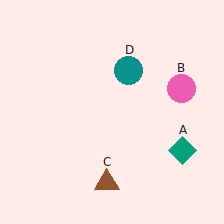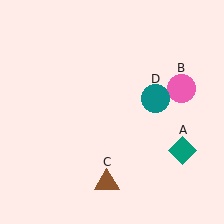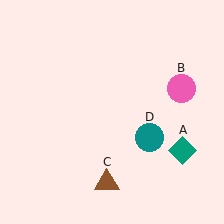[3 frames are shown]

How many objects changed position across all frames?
1 object changed position: teal circle (object D).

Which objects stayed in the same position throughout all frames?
Teal diamond (object A) and pink circle (object B) and brown triangle (object C) remained stationary.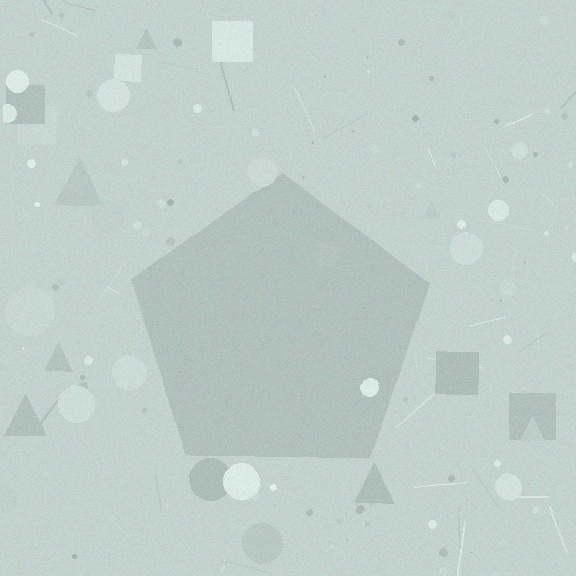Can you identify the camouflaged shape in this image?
The camouflaged shape is a pentagon.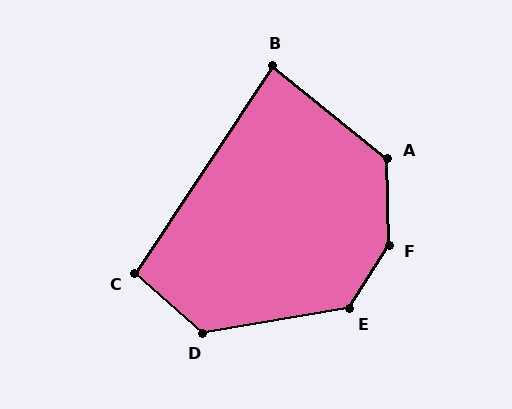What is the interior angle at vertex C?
Approximately 98 degrees (obtuse).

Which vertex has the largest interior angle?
F, at approximately 146 degrees.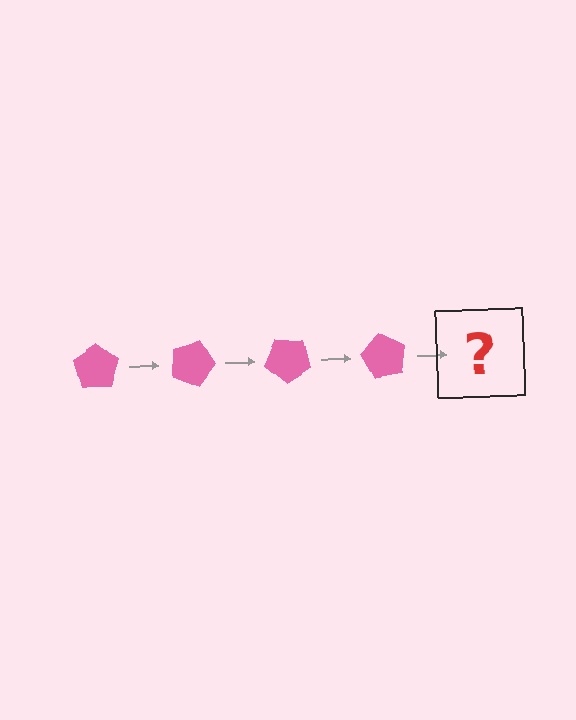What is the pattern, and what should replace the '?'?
The pattern is that the pentagon rotates 20 degrees each step. The '?' should be a pink pentagon rotated 80 degrees.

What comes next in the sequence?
The next element should be a pink pentagon rotated 80 degrees.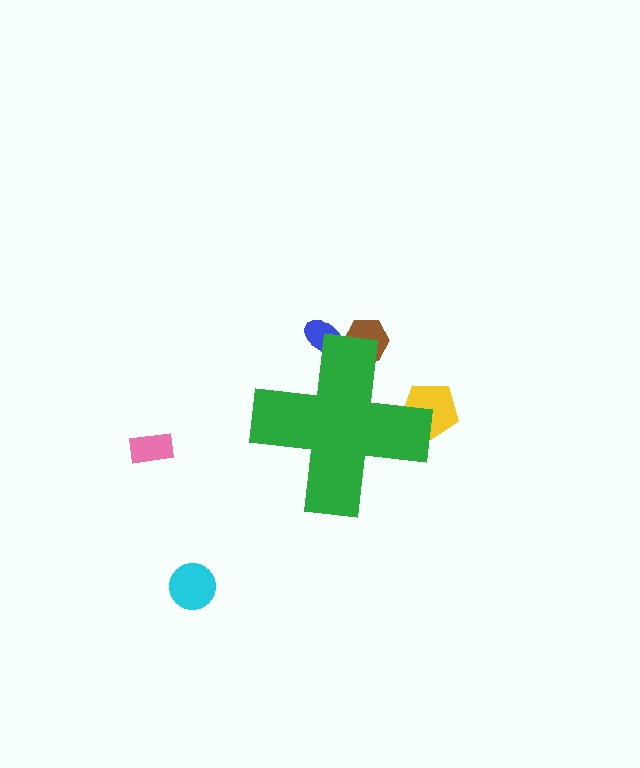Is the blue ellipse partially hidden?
Yes, the blue ellipse is partially hidden behind the green cross.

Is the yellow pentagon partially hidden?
Yes, the yellow pentagon is partially hidden behind the green cross.